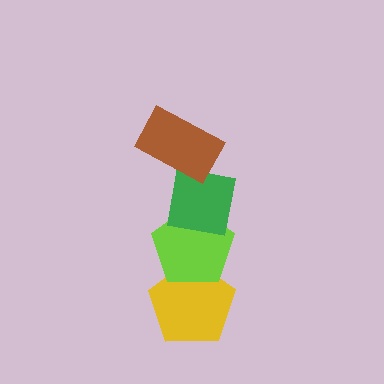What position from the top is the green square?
The green square is 2nd from the top.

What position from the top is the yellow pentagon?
The yellow pentagon is 4th from the top.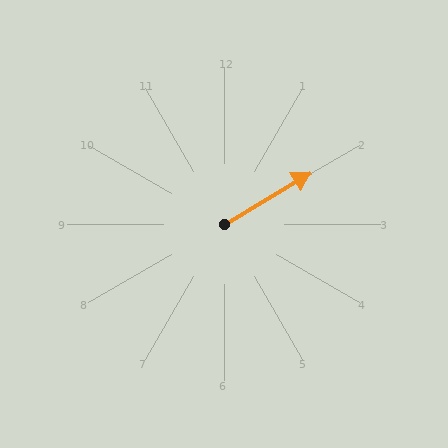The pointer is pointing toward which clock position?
Roughly 2 o'clock.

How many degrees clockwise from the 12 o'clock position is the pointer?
Approximately 59 degrees.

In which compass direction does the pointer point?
Northeast.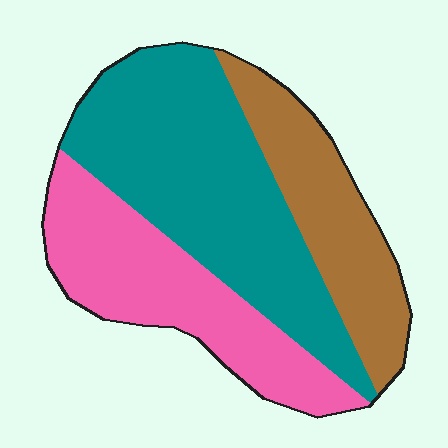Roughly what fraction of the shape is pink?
Pink covers around 30% of the shape.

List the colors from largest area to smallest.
From largest to smallest: teal, pink, brown.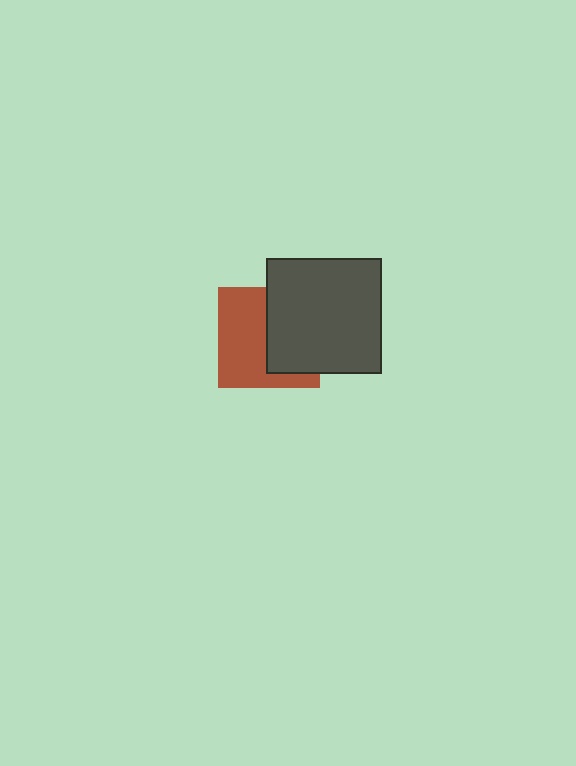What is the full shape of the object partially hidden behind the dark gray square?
The partially hidden object is a brown square.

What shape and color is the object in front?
The object in front is a dark gray square.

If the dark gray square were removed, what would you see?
You would see the complete brown square.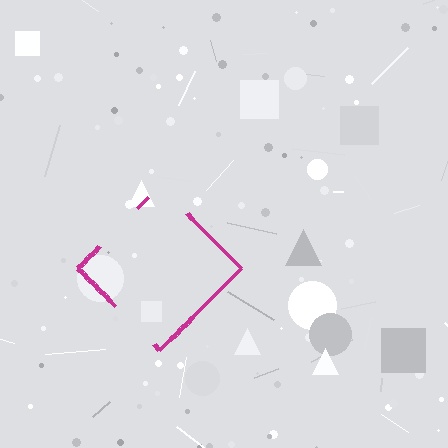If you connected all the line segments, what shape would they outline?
They would outline a diamond.